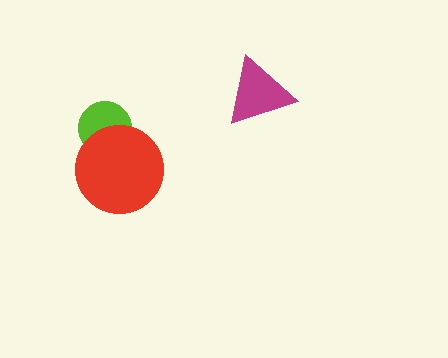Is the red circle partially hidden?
No, no other shape covers it.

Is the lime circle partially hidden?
Yes, it is partially covered by another shape.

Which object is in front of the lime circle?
The red circle is in front of the lime circle.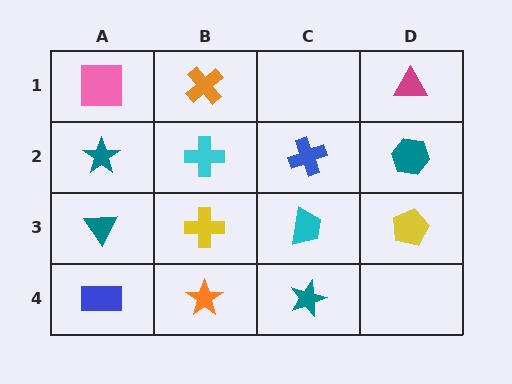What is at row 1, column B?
An orange cross.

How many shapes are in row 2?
4 shapes.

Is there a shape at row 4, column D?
No, that cell is empty.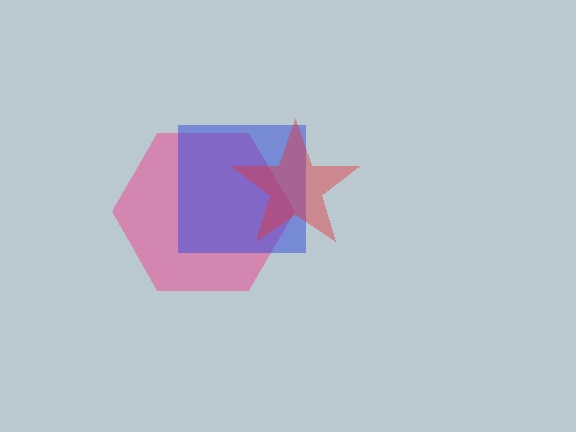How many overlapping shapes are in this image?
There are 3 overlapping shapes in the image.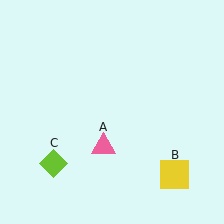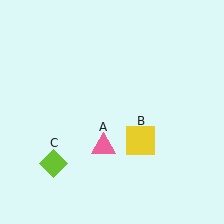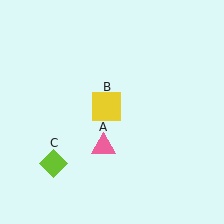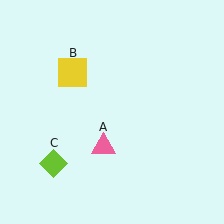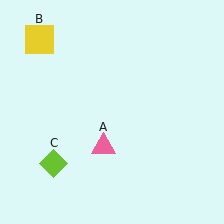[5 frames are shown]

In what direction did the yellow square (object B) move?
The yellow square (object B) moved up and to the left.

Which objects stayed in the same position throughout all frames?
Pink triangle (object A) and lime diamond (object C) remained stationary.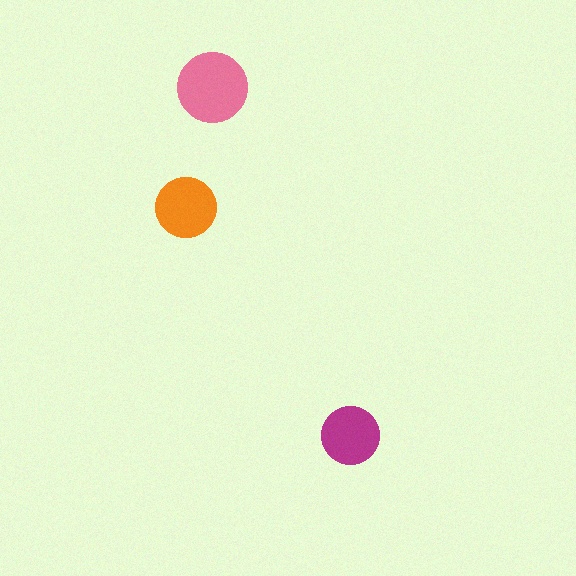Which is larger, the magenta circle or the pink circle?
The pink one.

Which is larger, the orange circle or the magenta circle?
The orange one.